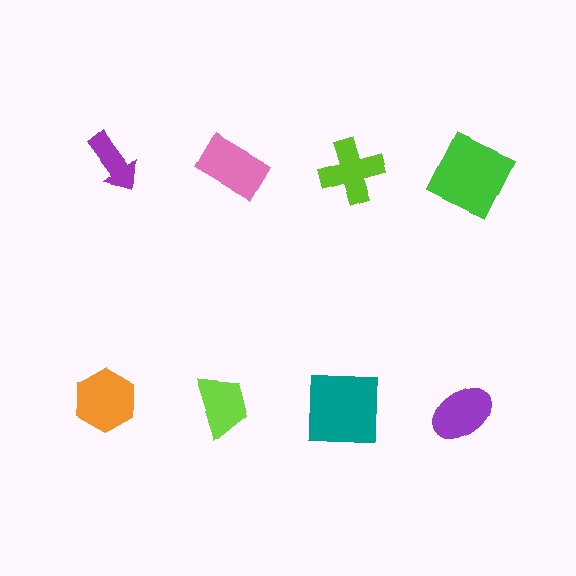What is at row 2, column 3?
A teal square.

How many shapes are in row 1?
4 shapes.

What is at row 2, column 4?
A purple ellipse.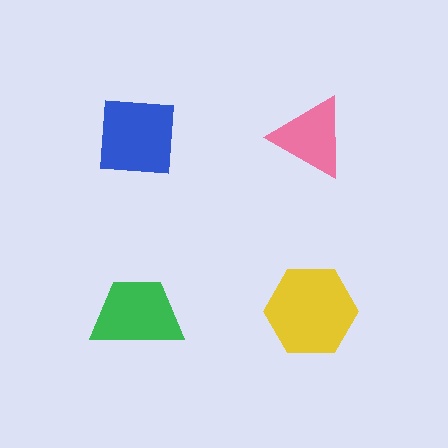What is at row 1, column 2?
A pink triangle.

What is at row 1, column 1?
A blue square.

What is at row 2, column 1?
A green trapezoid.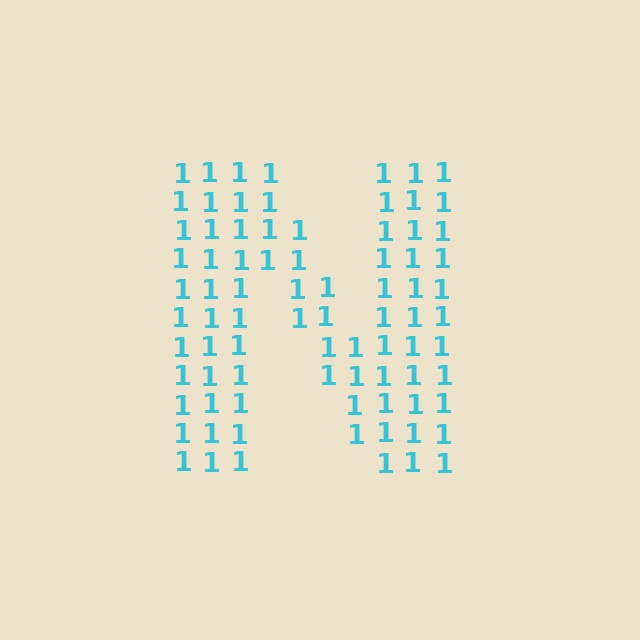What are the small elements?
The small elements are digit 1's.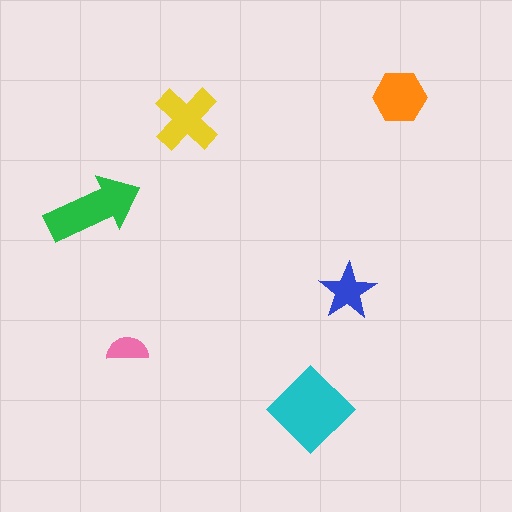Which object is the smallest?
The pink semicircle.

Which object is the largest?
The cyan diamond.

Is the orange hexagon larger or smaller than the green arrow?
Smaller.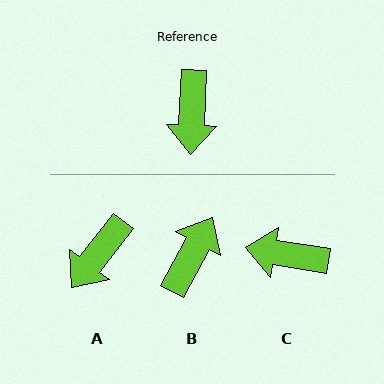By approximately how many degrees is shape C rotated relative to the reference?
Approximately 97 degrees clockwise.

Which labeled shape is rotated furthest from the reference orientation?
B, about 154 degrees away.